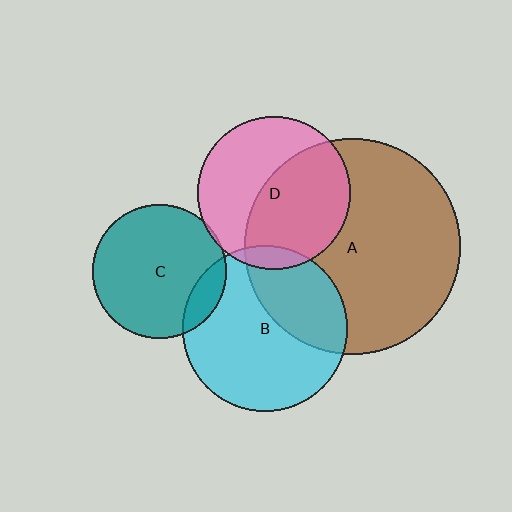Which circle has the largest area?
Circle A (brown).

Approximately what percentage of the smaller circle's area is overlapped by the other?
Approximately 5%.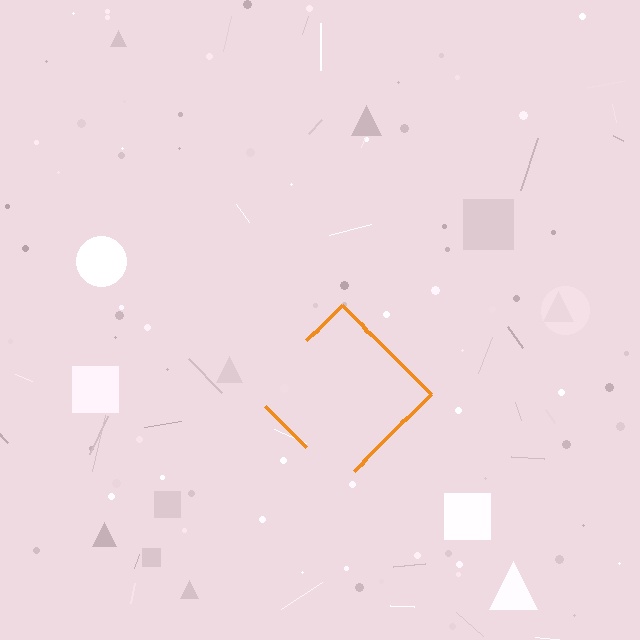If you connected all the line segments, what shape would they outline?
They would outline a diamond.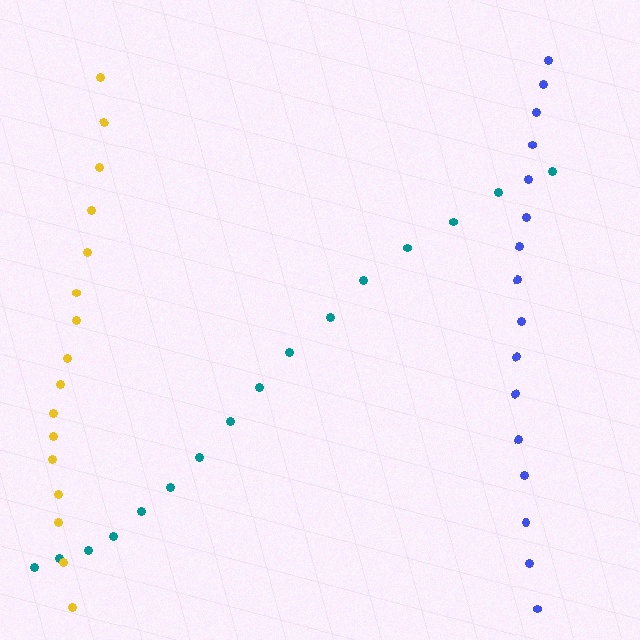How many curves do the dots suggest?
There are 3 distinct paths.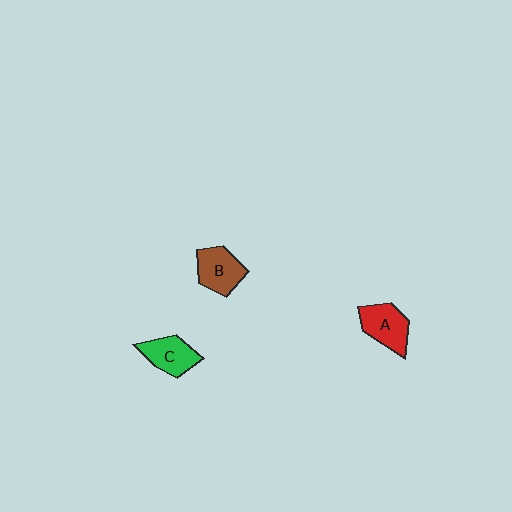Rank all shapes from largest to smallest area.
From largest to smallest: A (red), B (brown), C (green).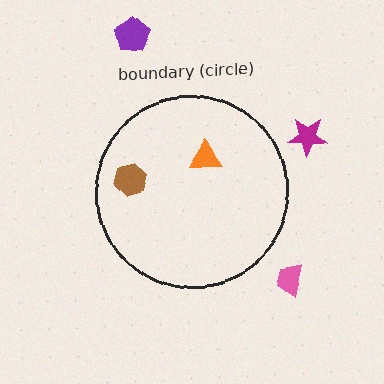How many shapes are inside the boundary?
2 inside, 3 outside.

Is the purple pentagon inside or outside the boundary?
Outside.